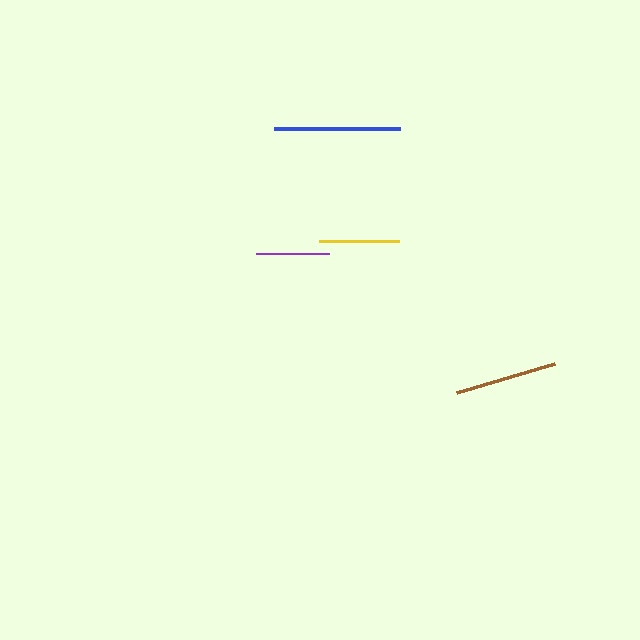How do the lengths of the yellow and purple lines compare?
The yellow and purple lines are approximately the same length.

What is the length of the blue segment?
The blue segment is approximately 126 pixels long.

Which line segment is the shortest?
The purple line is the shortest at approximately 73 pixels.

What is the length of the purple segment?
The purple segment is approximately 73 pixels long.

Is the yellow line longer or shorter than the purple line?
The yellow line is longer than the purple line.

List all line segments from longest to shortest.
From longest to shortest: blue, brown, yellow, purple.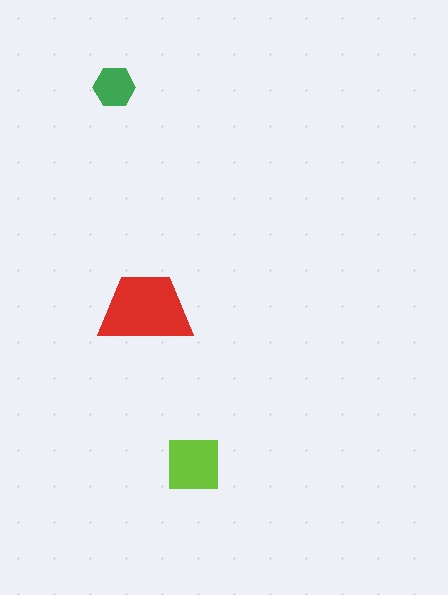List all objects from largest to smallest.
The red trapezoid, the lime square, the green hexagon.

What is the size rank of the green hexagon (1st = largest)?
3rd.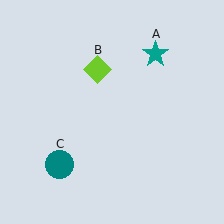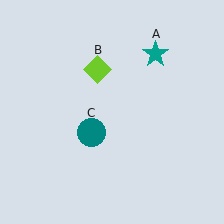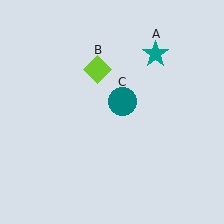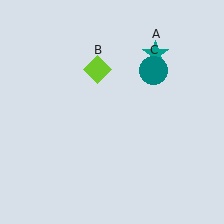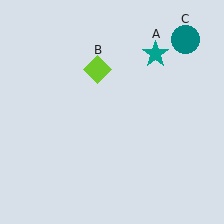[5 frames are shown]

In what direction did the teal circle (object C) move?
The teal circle (object C) moved up and to the right.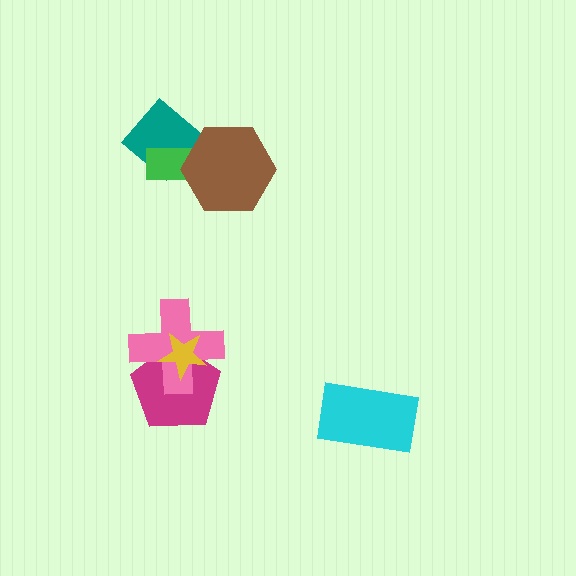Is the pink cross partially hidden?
Yes, it is partially covered by another shape.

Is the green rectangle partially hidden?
Yes, it is partially covered by another shape.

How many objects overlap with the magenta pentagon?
2 objects overlap with the magenta pentagon.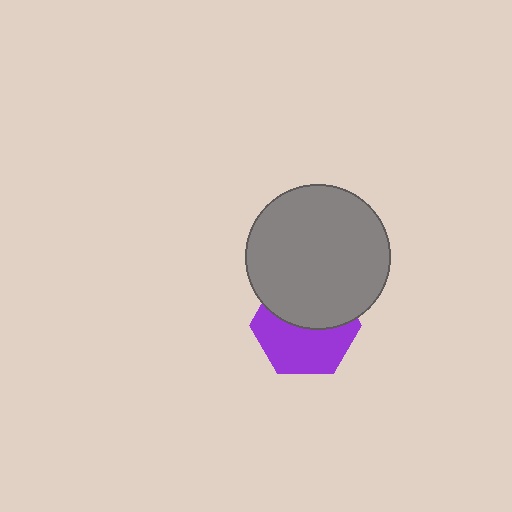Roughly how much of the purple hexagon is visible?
About half of it is visible (roughly 53%).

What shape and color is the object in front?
The object in front is a gray circle.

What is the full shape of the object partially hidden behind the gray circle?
The partially hidden object is a purple hexagon.